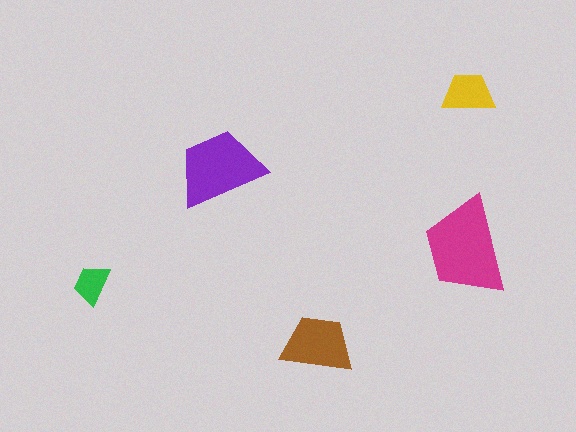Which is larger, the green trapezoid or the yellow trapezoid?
The yellow one.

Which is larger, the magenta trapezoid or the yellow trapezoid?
The magenta one.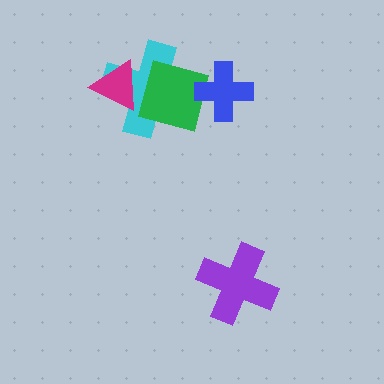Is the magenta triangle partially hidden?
Yes, it is partially covered by another shape.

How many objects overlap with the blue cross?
1 object overlaps with the blue cross.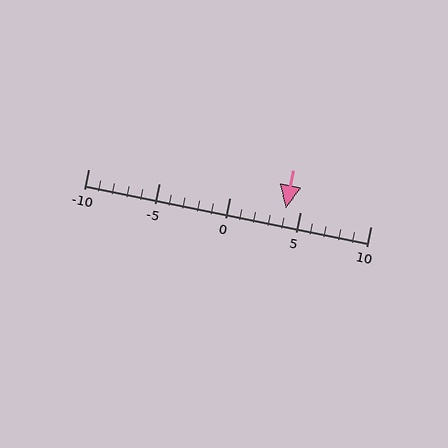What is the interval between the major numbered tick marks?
The major tick marks are spaced 5 units apart.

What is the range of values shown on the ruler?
The ruler shows values from -10 to 10.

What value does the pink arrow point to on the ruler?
The pink arrow points to approximately 4.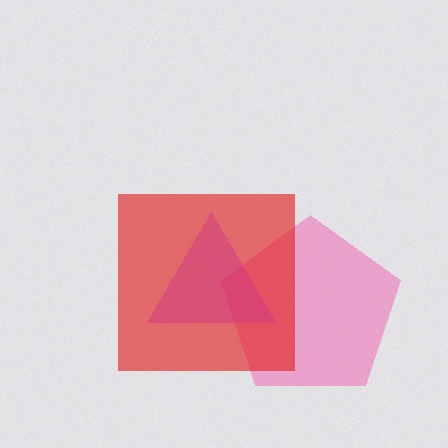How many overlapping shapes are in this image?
There are 3 overlapping shapes in the image.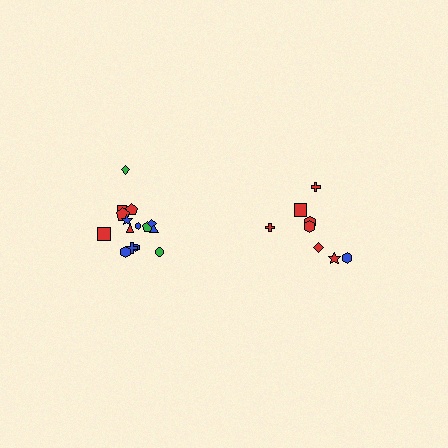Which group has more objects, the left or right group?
The left group.